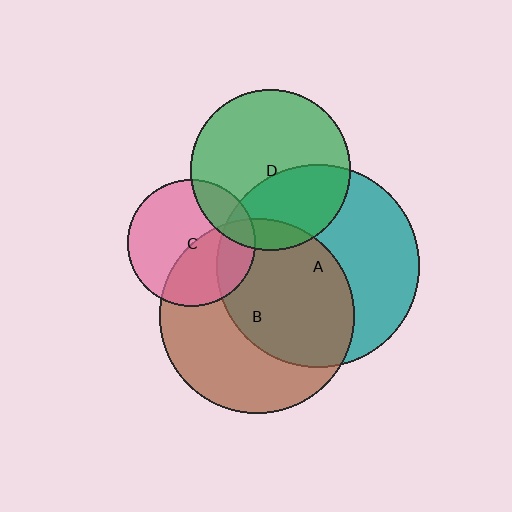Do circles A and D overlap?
Yes.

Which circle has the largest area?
Circle A (teal).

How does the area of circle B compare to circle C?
Approximately 2.3 times.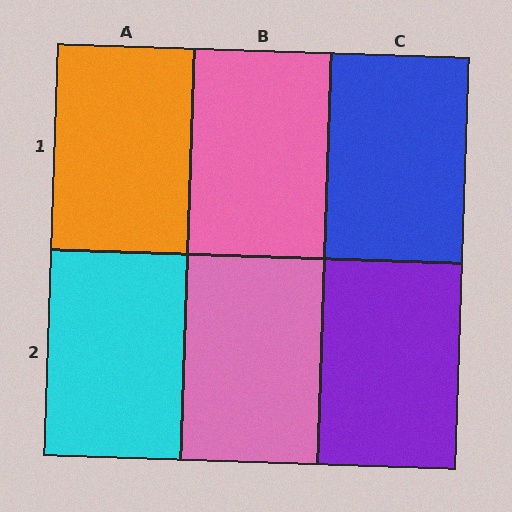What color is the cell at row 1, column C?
Blue.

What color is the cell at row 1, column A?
Orange.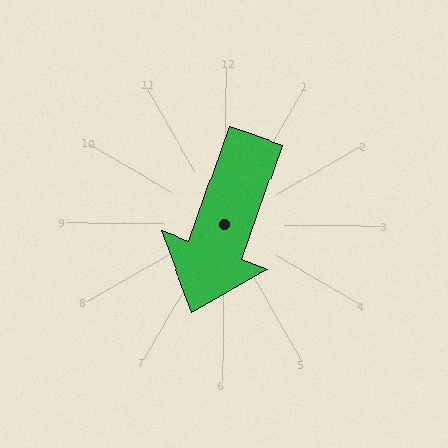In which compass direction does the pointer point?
South.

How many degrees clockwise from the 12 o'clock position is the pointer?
Approximately 200 degrees.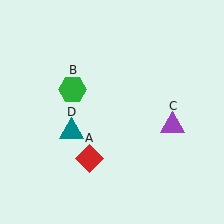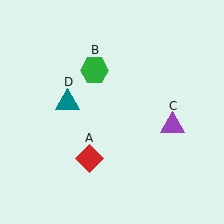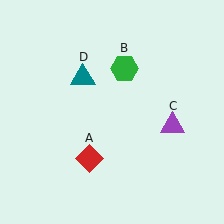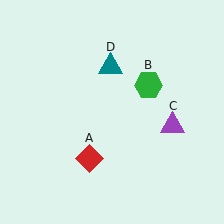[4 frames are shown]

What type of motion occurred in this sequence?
The green hexagon (object B), teal triangle (object D) rotated clockwise around the center of the scene.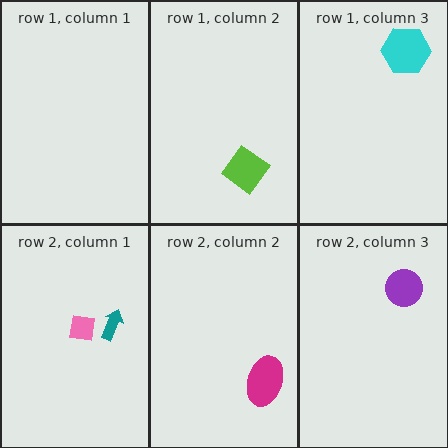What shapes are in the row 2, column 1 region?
The teal arrow, the pink square.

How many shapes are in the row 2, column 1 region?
2.